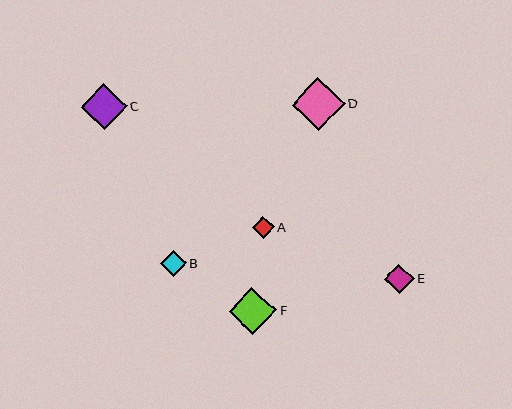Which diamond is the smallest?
Diamond A is the smallest with a size of approximately 21 pixels.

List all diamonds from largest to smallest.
From largest to smallest: D, F, C, E, B, A.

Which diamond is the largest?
Diamond D is the largest with a size of approximately 53 pixels.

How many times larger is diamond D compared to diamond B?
Diamond D is approximately 2.0 times the size of diamond B.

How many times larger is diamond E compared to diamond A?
Diamond E is approximately 1.4 times the size of diamond A.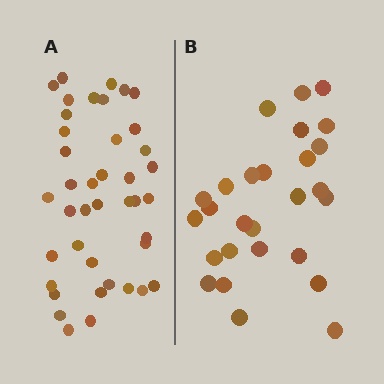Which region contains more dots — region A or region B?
Region A (the left region) has more dots.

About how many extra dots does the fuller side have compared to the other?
Region A has approximately 15 more dots than region B.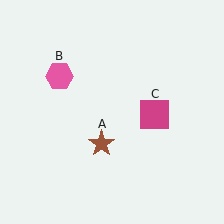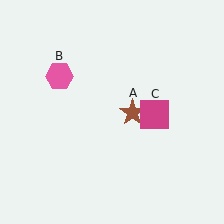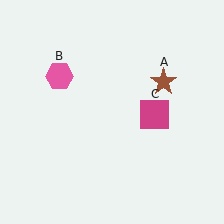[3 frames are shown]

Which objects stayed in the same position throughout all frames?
Pink hexagon (object B) and magenta square (object C) remained stationary.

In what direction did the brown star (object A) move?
The brown star (object A) moved up and to the right.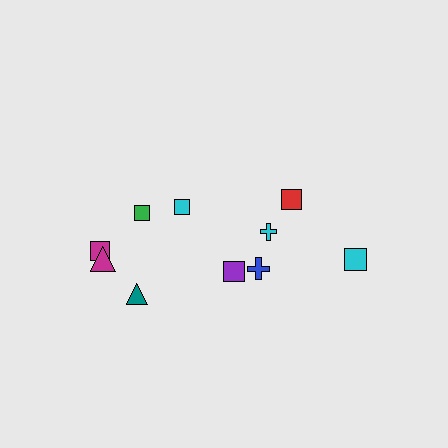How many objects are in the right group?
There are 4 objects.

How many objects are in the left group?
There are 6 objects.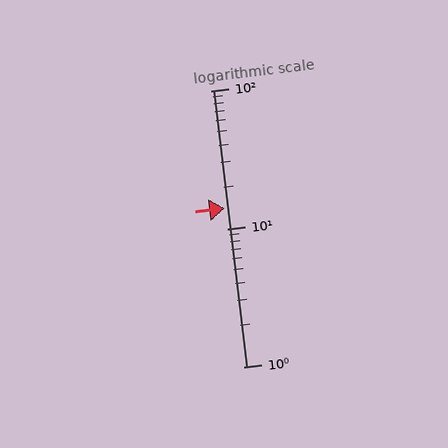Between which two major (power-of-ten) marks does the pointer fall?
The pointer is between 10 and 100.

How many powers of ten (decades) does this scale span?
The scale spans 2 decades, from 1 to 100.